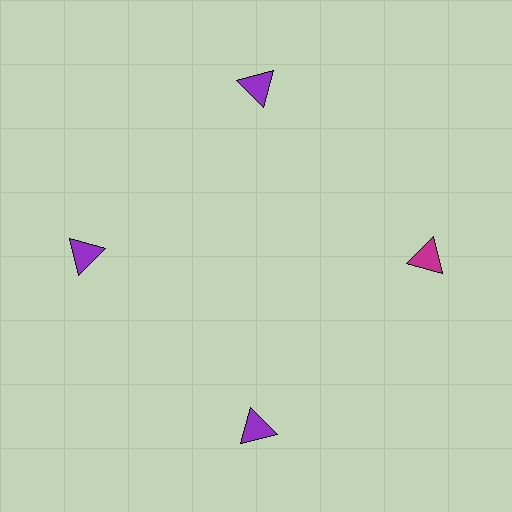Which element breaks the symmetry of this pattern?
The magenta triangle at roughly the 3 o'clock position breaks the symmetry. All other shapes are purple triangles.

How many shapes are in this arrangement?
There are 4 shapes arranged in a ring pattern.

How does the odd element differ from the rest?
It has a different color: magenta instead of purple.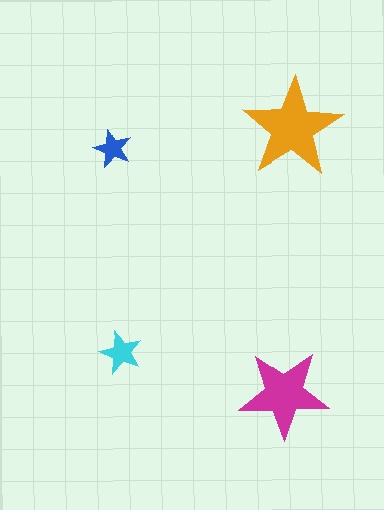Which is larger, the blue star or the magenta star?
The magenta one.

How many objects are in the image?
There are 4 objects in the image.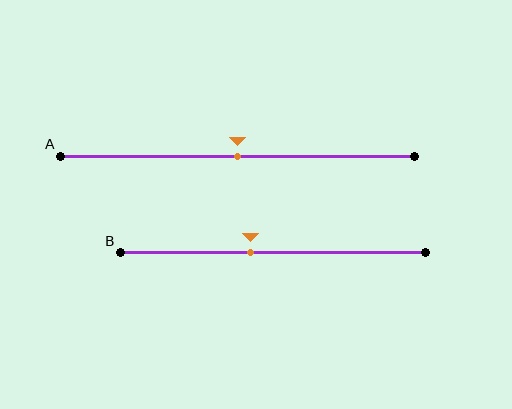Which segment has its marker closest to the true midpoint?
Segment A has its marker closest to the true midpoint.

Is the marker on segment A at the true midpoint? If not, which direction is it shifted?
Yes, the marker on segment A is at the true midpoint.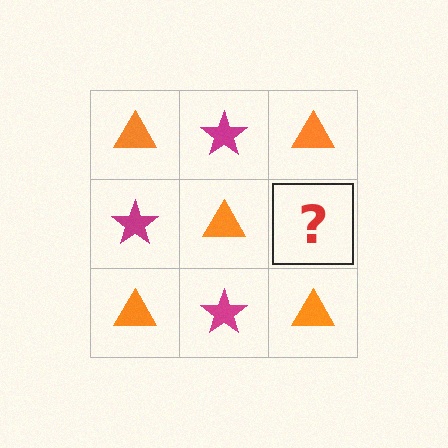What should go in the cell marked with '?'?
The missing cell should contain a magenta star.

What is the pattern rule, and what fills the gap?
The rule is that it alternates orange triangle and magenta star in a checkerboard pattern. The gap should be filled with a magenta star.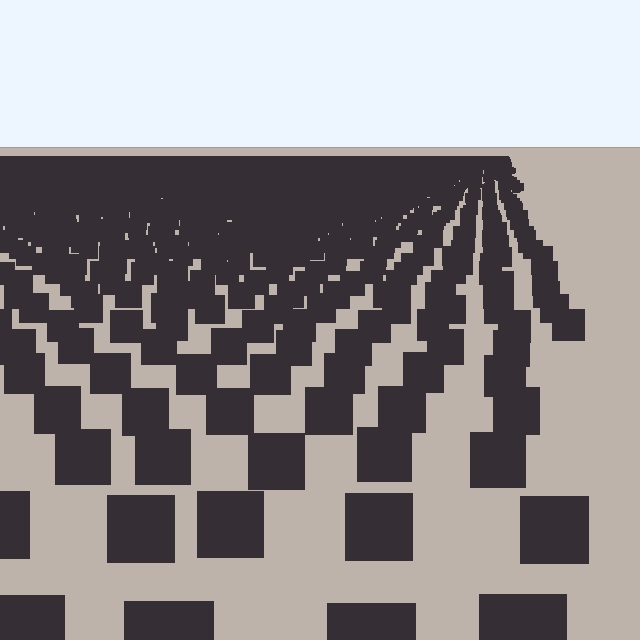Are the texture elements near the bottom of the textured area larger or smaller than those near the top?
Larger. Near the bottom, elements are closer to the viewer and appear at a bigger on-screen size.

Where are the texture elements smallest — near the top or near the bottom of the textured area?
Near the top.